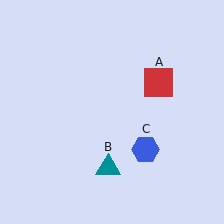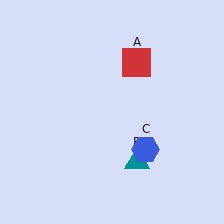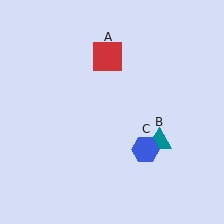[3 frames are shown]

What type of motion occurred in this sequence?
The red square (object A), teal triangle (object B) rotated counterclockwise around the center of the scene.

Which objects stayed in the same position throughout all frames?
Blue hexagon (object C) remained stationary.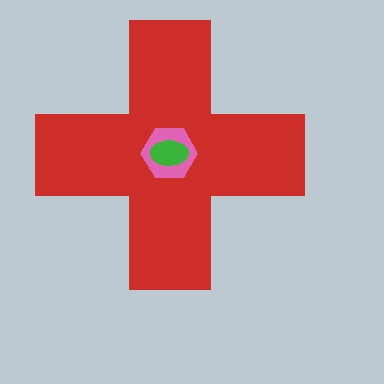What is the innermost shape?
The green ellipse.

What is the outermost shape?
The red cross.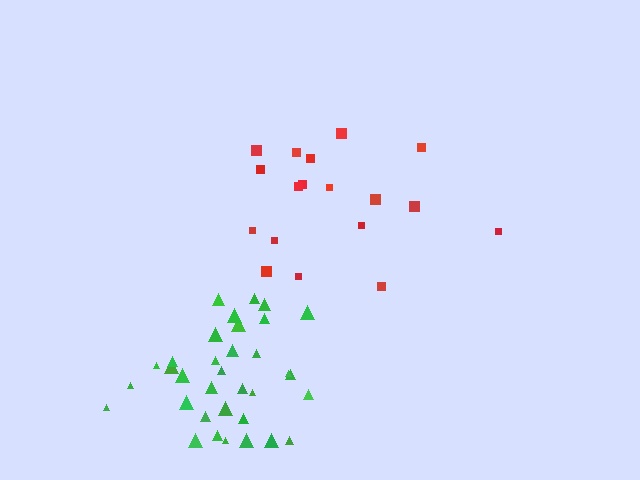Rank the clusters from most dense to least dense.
green, red.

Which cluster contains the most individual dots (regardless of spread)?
Green (34).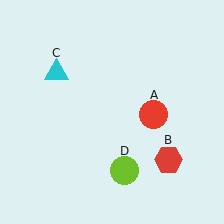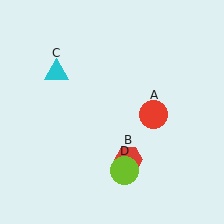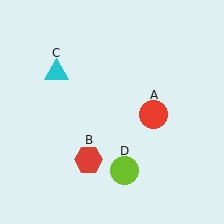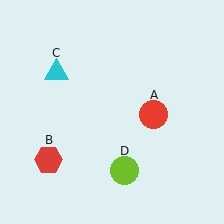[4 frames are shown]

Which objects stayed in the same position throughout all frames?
Red circle (object A) and cyan triangle (object C) and lime circle (object D) remained stationary.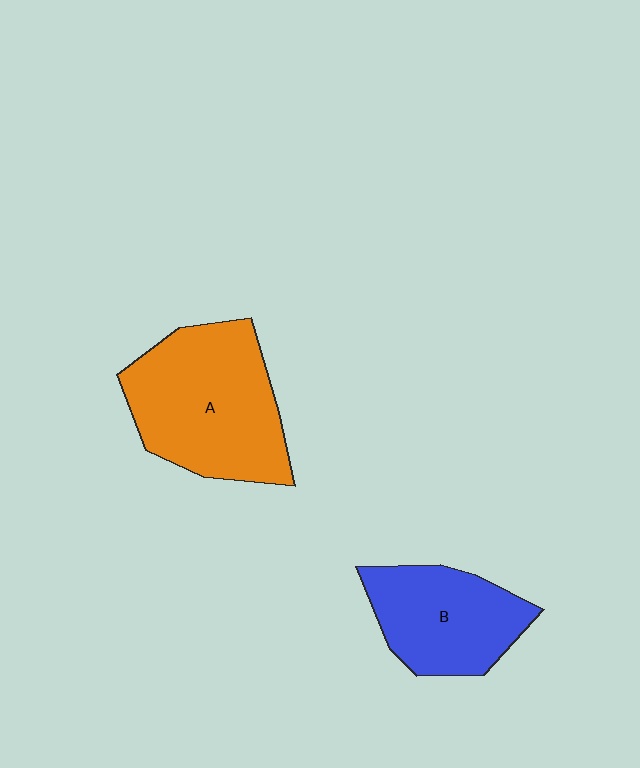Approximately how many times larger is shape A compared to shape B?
Approximately 1.4 times.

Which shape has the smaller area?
Shape B (blue).